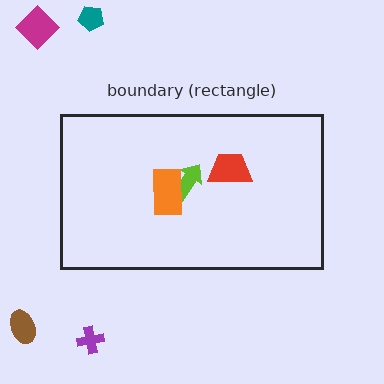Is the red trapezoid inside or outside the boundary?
Inside.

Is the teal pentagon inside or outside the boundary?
Outside.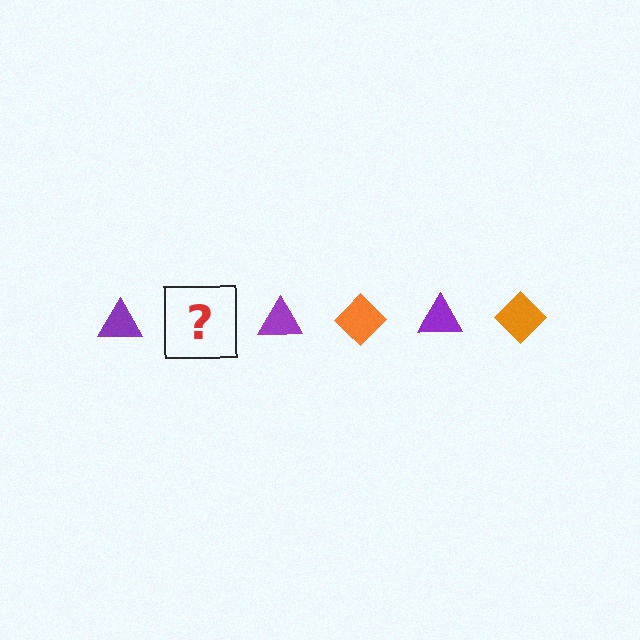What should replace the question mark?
The question mark should be replaced with an orange diamond.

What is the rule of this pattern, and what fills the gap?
The rule is that the pattern alternates between purple triangle and orange diamond. The gap should be filled with an orange diamond.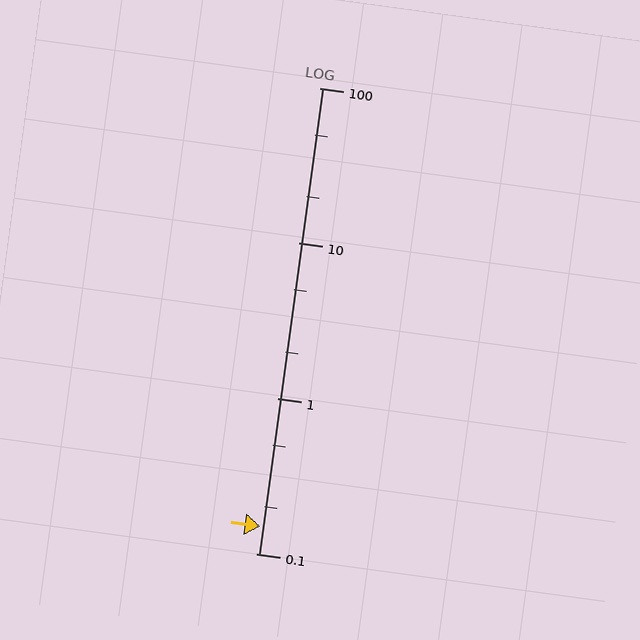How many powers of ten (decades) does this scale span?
The scale spans 3 decades, from 0.1 to 100.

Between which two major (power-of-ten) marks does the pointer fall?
The pointer is between 0.1 and 1.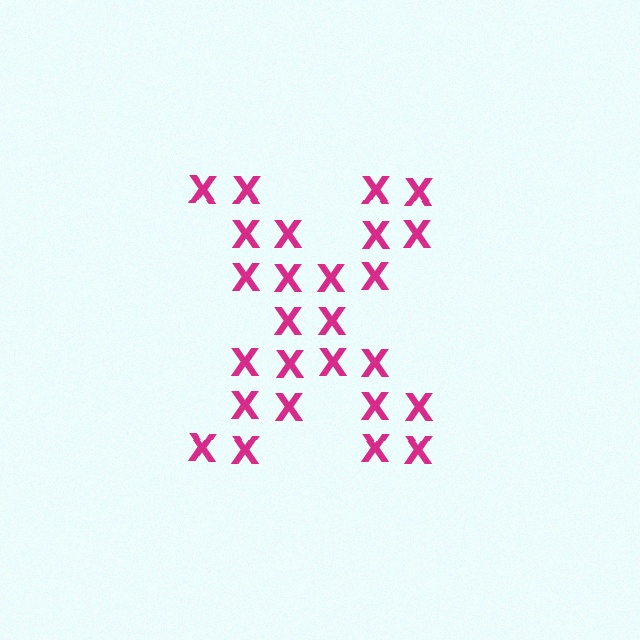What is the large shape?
The large shape is the letter X.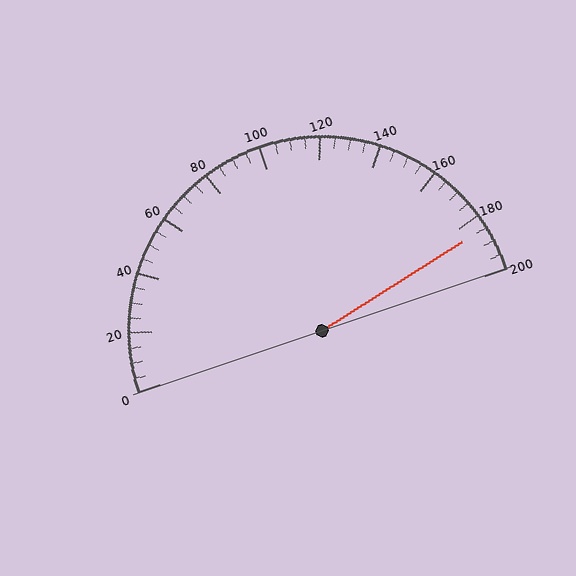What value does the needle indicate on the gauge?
The needle indicates approximately 185.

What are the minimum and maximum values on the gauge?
The gauge ranges from 0 to 200.